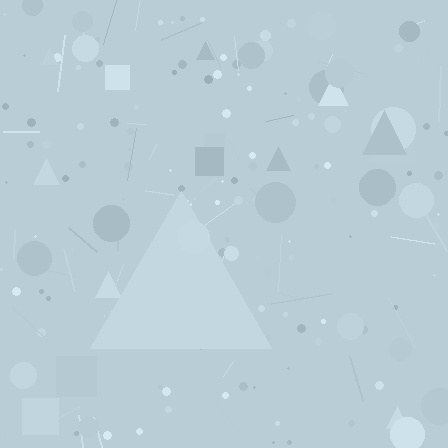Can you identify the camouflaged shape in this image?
The camouflaged shape is a triangle.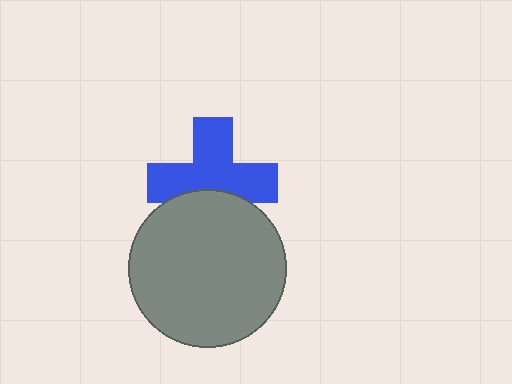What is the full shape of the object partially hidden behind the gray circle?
The partially hidden object is a blue cross.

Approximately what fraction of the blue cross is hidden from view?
Roughly 31% of the blue cross is hidden behind the gray circle.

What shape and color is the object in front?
The object in front is a gray circle.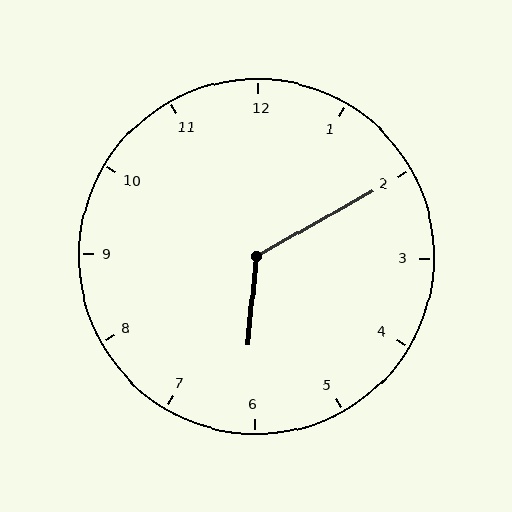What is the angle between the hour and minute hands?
Approximately 125 degrees.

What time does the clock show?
6:10.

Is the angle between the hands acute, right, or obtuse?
It is obtuse.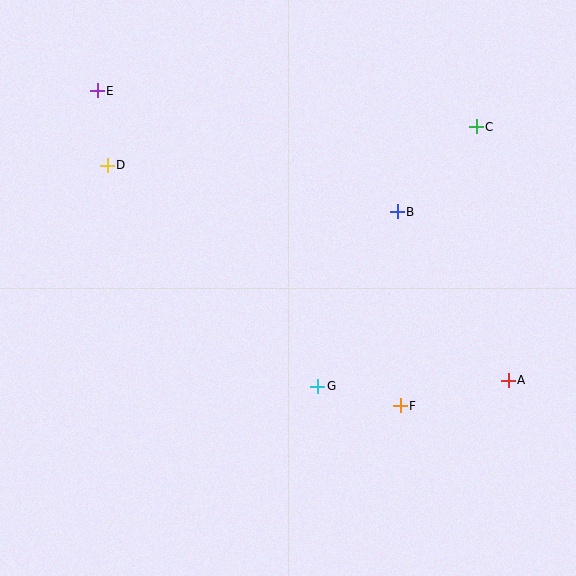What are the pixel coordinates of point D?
Point D is at (107, 165).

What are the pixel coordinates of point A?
Point A is at (508, 380).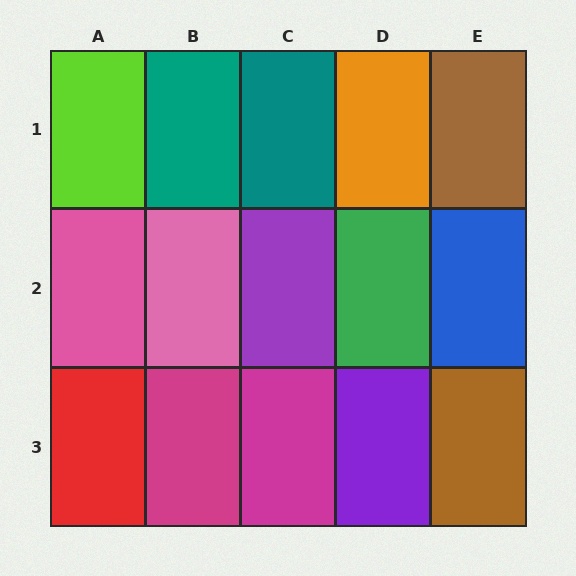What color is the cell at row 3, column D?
Purple.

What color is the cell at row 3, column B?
Magenta.